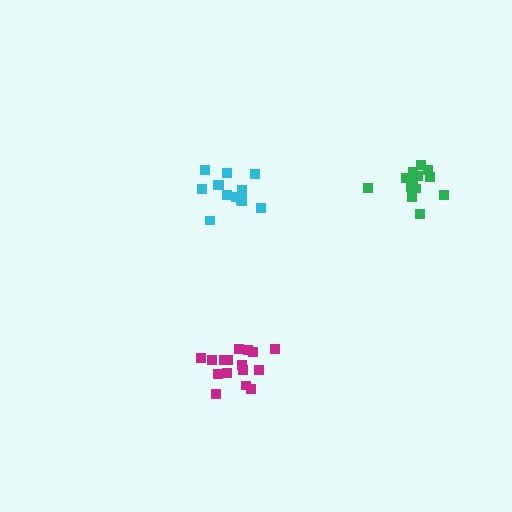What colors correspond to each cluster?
The clusters are colored: green, cyan, magenta.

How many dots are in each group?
Group 1: 14 dots, Group 2: 14 dots, Group 3: 16 dots (44 total).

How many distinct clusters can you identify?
There are 3 distinct clusters.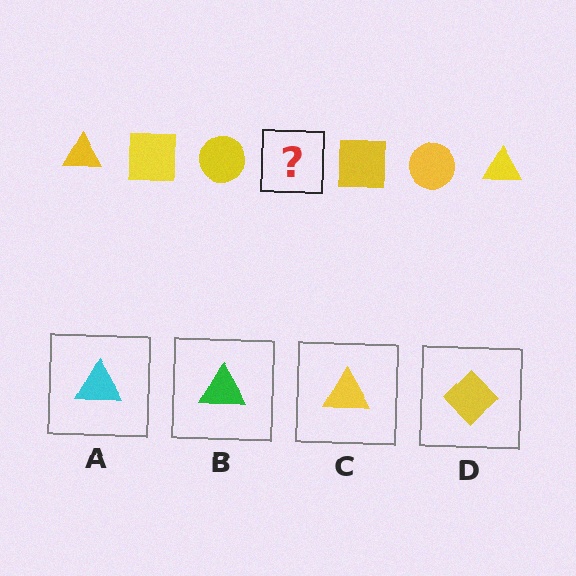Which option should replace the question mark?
Option C.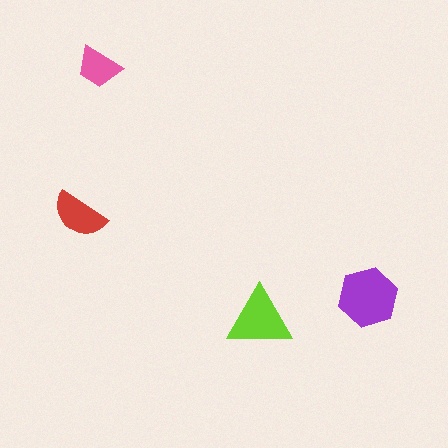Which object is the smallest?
The pink trapezoid.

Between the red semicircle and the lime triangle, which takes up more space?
The lime triangle.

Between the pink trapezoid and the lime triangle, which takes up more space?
The lime triangle.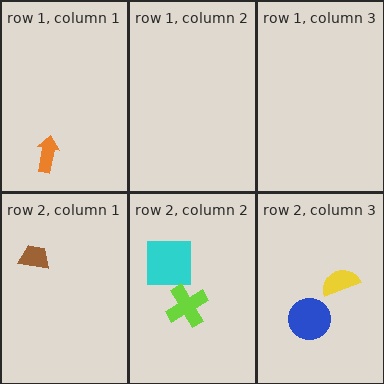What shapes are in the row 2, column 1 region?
The brown trapezoid.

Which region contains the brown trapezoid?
The row 2, column 1 region.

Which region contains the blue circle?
The row 2, column 3 region.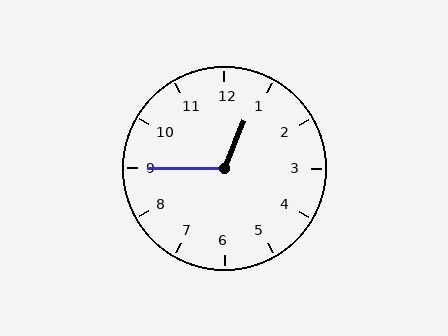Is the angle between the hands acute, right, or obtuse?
It is obtuse.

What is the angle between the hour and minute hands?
Approximately 112 degrees.